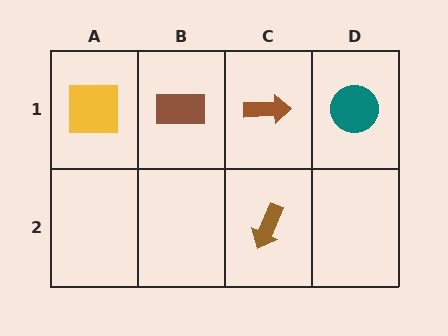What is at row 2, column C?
A brown arrow.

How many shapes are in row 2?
1 shape.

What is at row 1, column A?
A yellow square.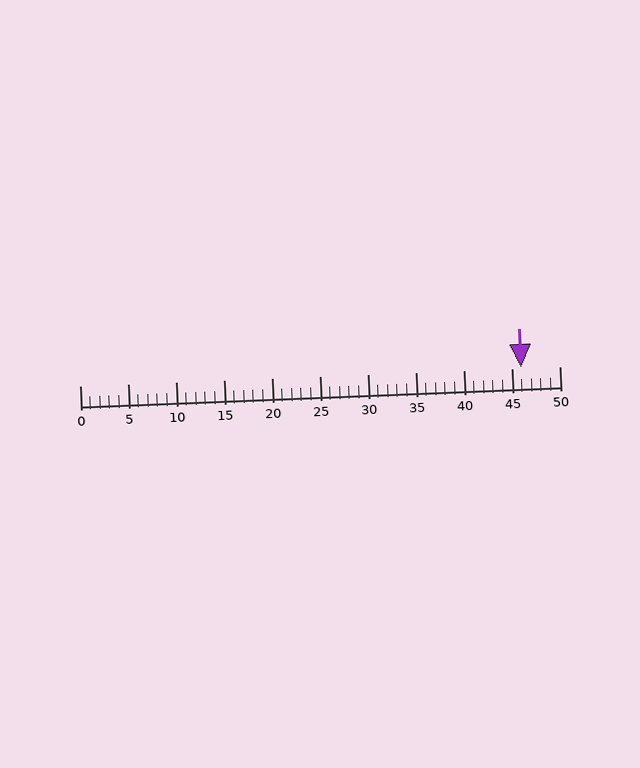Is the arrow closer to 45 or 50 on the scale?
The arrow is closer to 45.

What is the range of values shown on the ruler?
The ruler shows values from 0 to 50.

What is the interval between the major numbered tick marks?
The major tick marks are spaced 5 units apart.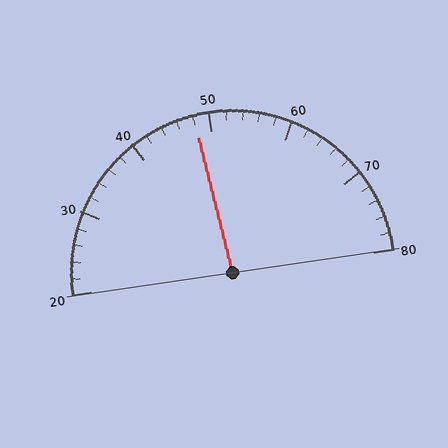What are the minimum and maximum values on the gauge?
The gauge ranges from 20 to 80.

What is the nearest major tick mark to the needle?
The nearest major tick mark is 50.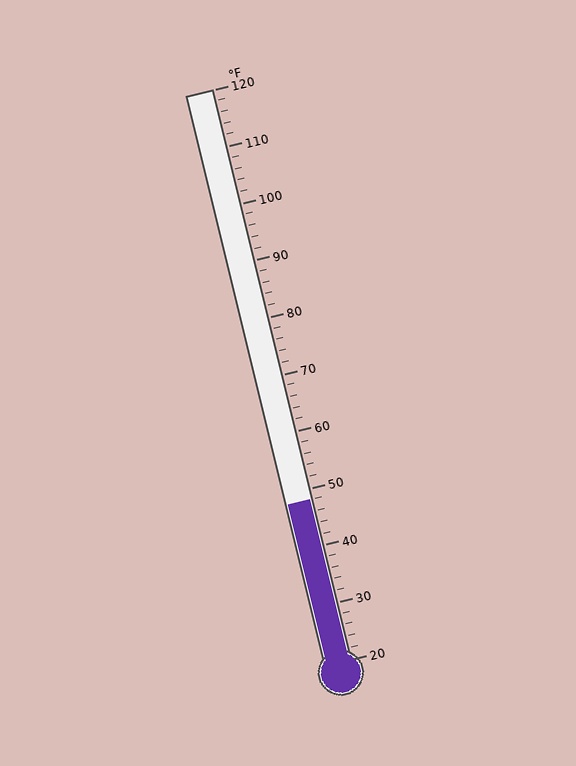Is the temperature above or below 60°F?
The temperature is below 60°F.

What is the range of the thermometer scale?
The thermometer scale ranges from 20°F to 120°F.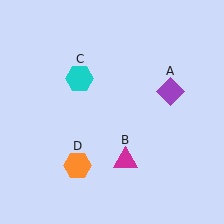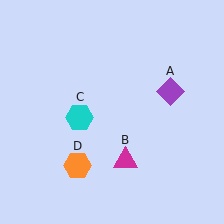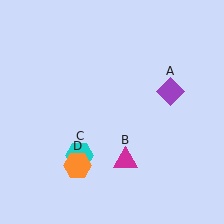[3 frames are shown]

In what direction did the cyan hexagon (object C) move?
The cyan hexagon (object C) moved down.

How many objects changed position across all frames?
1 object changed position: cyan hexagon (object C).